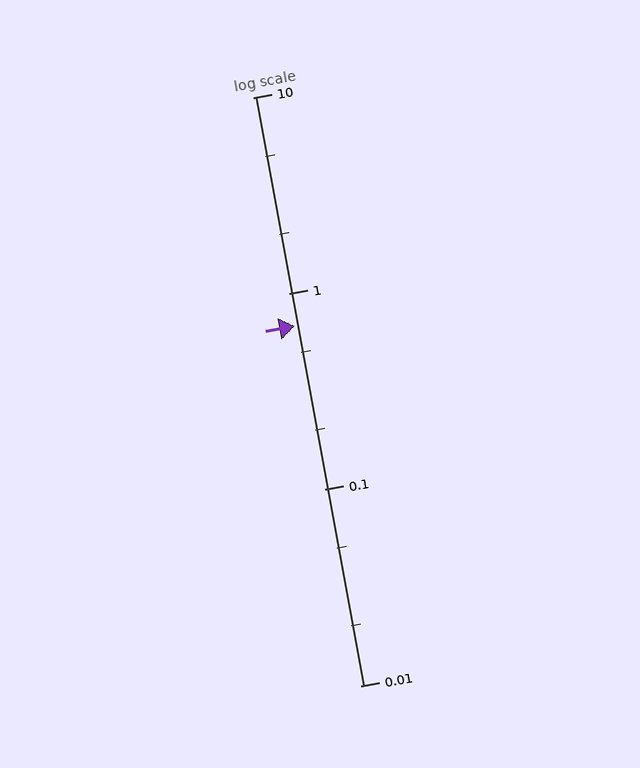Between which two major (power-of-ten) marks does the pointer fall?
The pointer is between 0.1 and 1.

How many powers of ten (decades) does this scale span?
The scale spans 3 decades, from 0.01 to 10.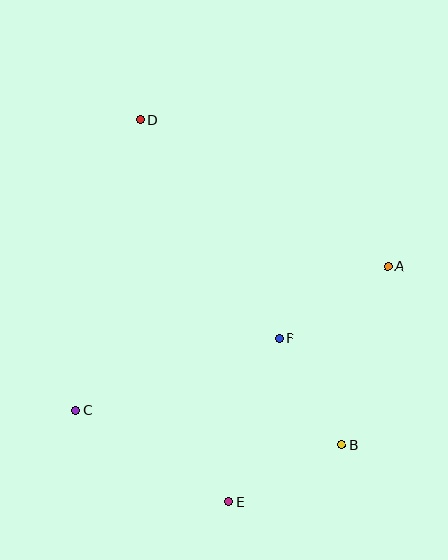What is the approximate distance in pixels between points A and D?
The distance between A and D is approximately 288 pixels.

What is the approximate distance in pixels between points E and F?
The distance between E and F is approximately 171 pixels.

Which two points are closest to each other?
Points B and F are closest to each other.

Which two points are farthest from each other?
Points D and E are farthest from each other.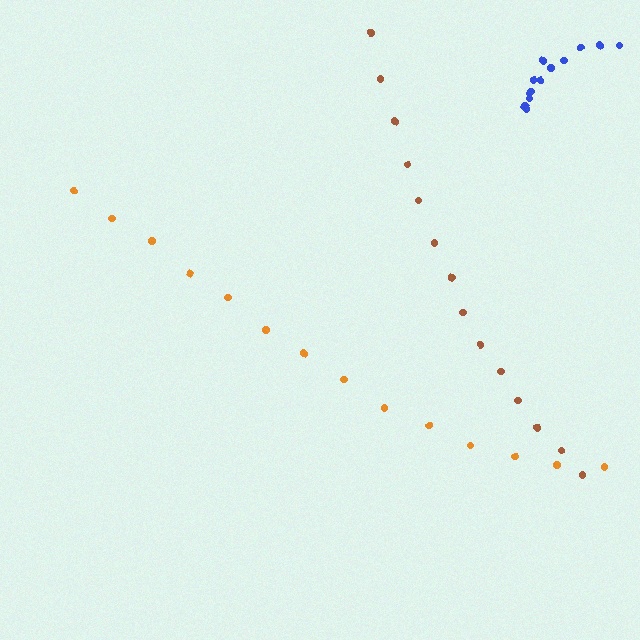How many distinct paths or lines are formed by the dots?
There are 3 distinct paths.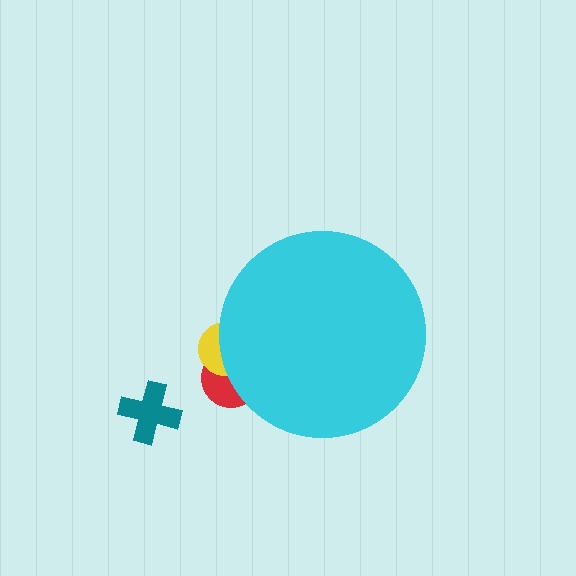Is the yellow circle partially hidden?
Yes, the yellow circle is partially hidden behind the cyan circle.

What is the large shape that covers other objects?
A cyan circle.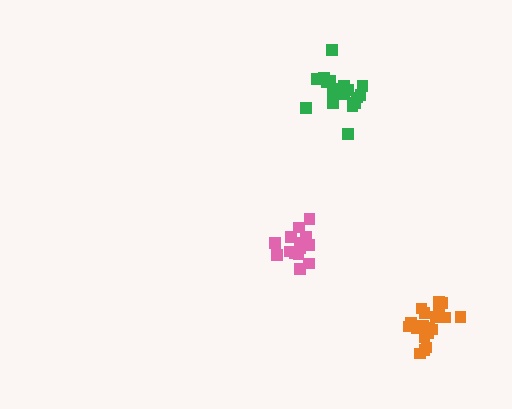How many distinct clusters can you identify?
There are 3 distinct clusters.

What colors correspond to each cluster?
The clusters are colored: orange, green, pink.